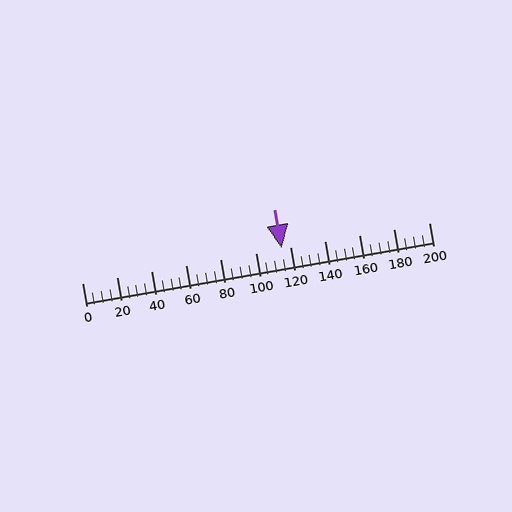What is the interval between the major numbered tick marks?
The major tick marks are spaced 20 units apart.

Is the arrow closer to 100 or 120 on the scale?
The arrow is closer to 120.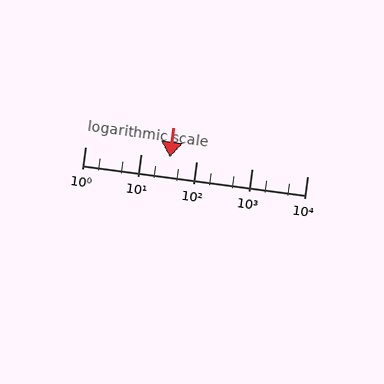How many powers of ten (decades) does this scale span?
The scale spans 4 decades, from 1 to 10000.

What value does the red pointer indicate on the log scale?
The pointer indicates approximately 34.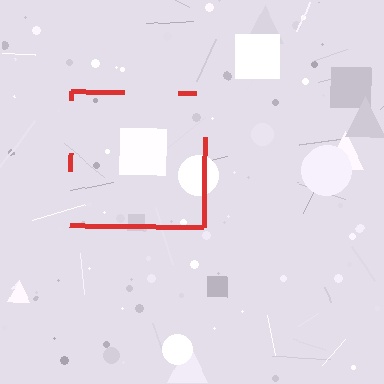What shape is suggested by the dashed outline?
The dashed outline suggests a square.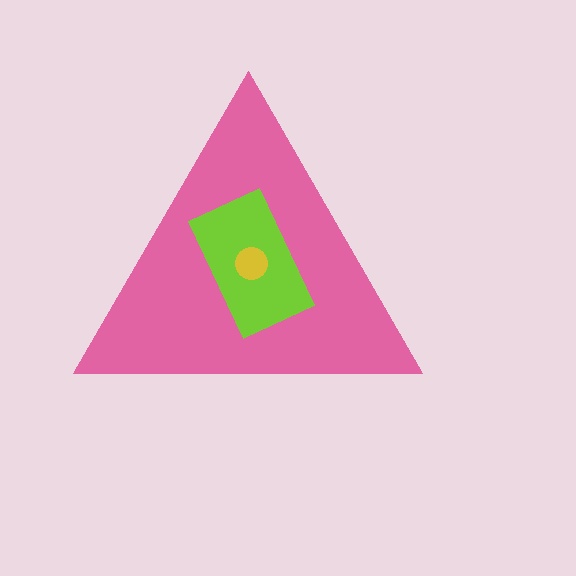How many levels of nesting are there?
3.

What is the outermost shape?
The pink triangle.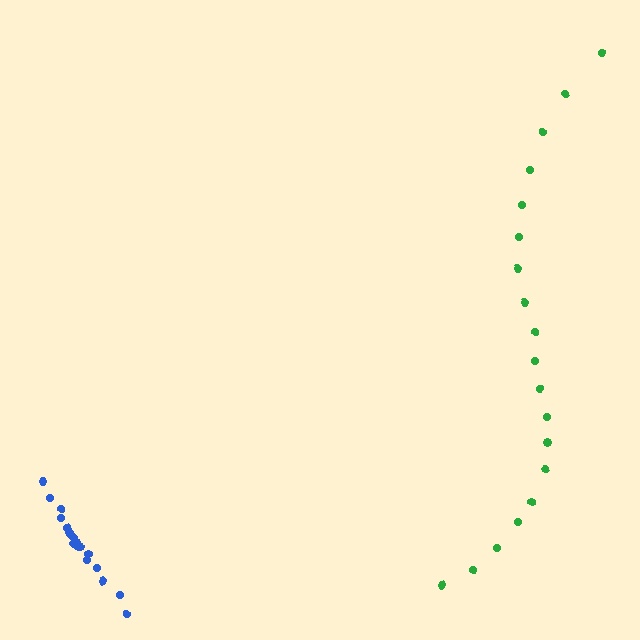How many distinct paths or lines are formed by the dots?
There are 2 distinct paths.